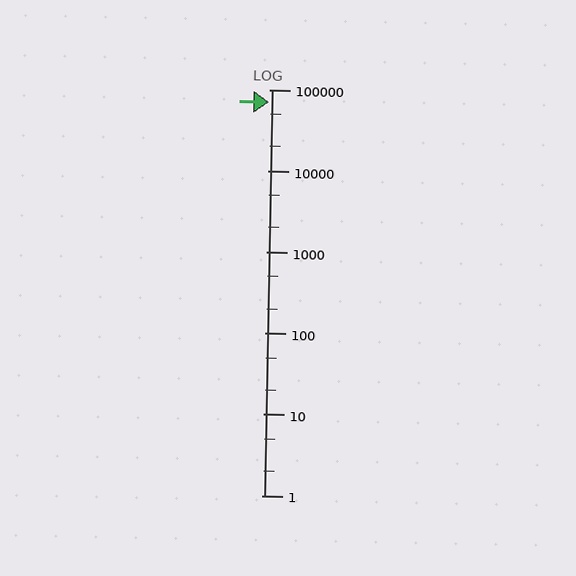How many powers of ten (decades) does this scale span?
The scale spans 5 decades, from 1 to 100000.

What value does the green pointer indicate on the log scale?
The pointer indicates approximately 70000.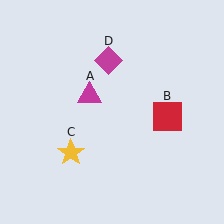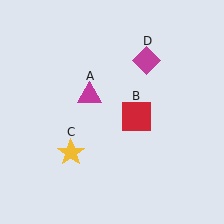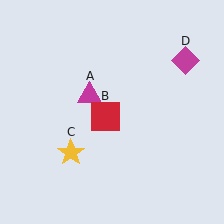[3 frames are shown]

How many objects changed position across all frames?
2 objects changed position: red square (object B), magenta diamond (object D).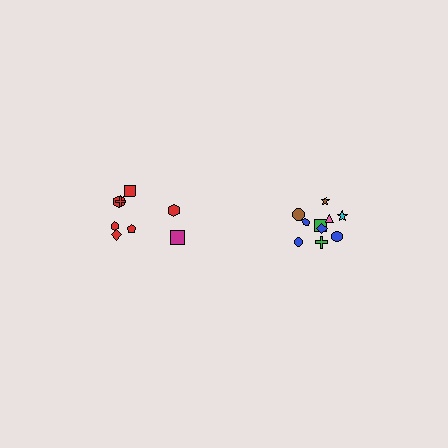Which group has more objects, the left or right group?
The right group.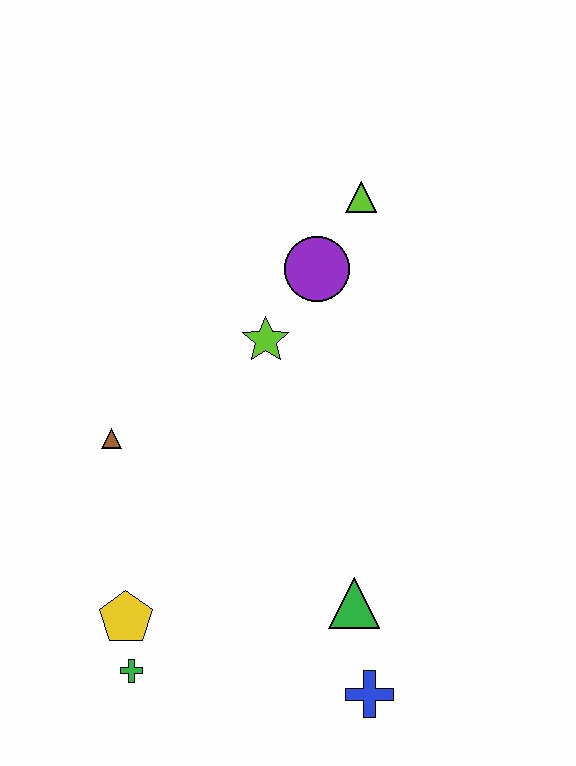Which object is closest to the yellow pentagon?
The green cross is closest to the yellow pentagon.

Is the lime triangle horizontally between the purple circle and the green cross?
No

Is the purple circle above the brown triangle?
Yes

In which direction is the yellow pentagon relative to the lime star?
The yellow pentagon is below the lime star.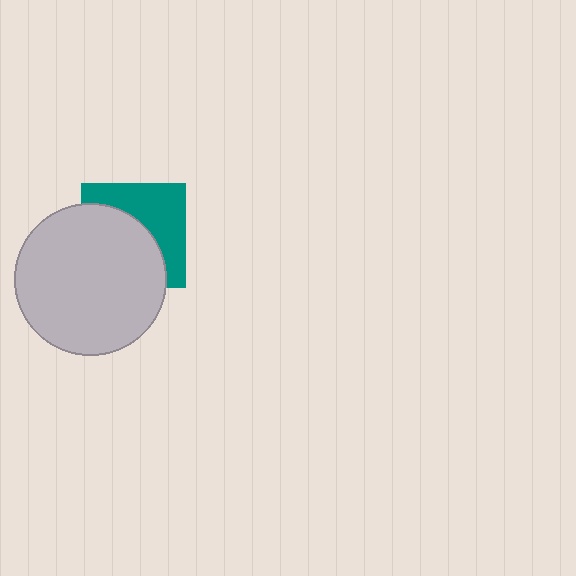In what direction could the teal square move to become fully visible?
The teal square could move toward the upper-right. That would shift it out from behind the light gray circle entirely.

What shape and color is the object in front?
The object in front is a light gray circle.